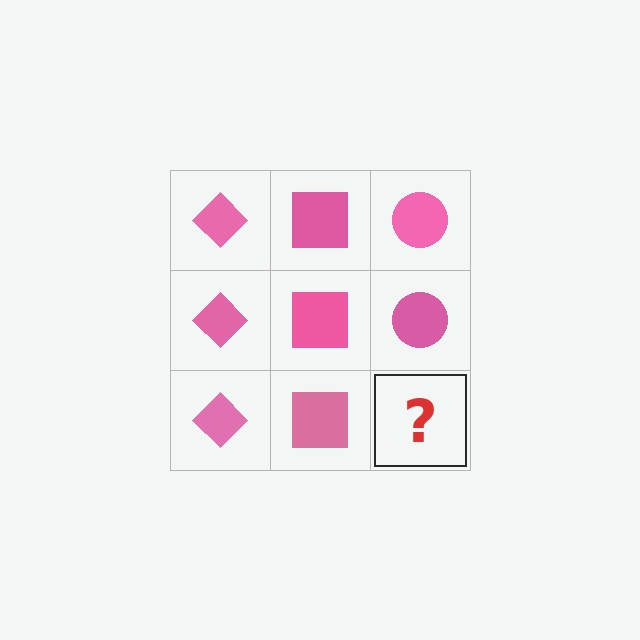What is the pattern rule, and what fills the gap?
The rule is that each column has a consistent shape. The gap should be filled with a pink circle.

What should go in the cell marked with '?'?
The missing cell should contain a pink circle.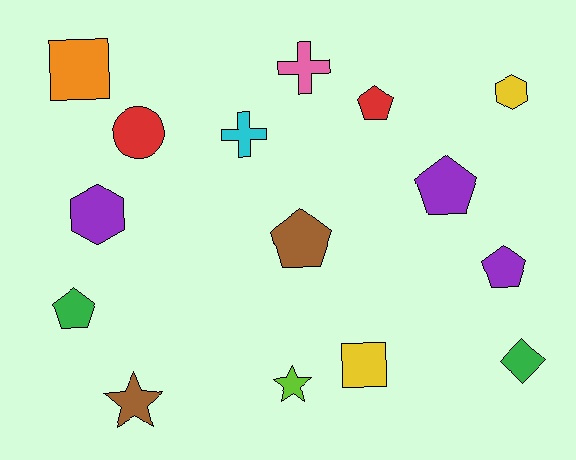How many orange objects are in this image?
There is 1 orange object.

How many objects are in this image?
There are 15 objects.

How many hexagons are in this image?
There are 2 hexagons.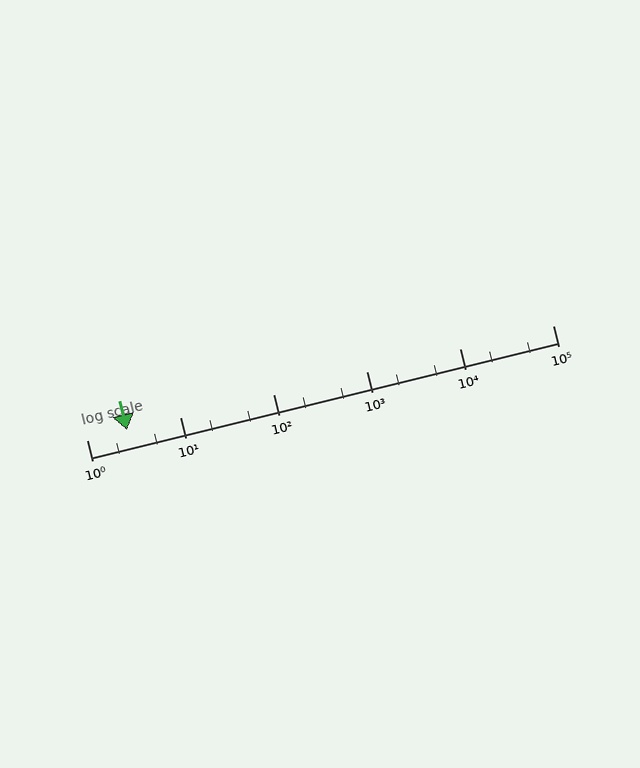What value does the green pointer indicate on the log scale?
The pointer indicates approximately 2.7.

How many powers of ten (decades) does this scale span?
The scale spans 5 decades, from 1 to 100000.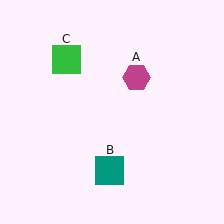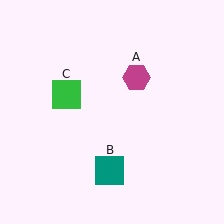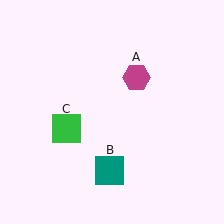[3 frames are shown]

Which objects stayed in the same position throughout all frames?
Magenta hexagon (object A) and teal square (object B) remained stationary.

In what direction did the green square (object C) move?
The green square (object C) moved down.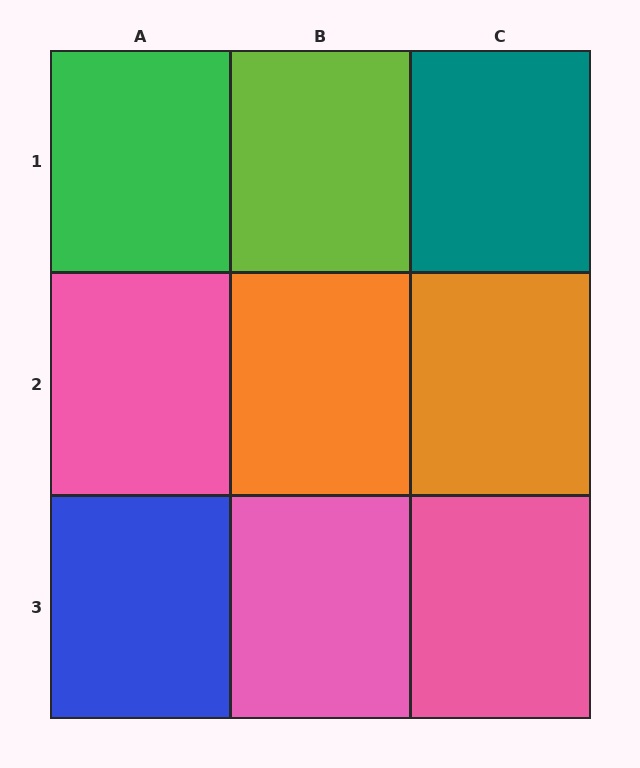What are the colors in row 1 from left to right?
Green, lime, teal.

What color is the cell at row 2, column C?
Orange.